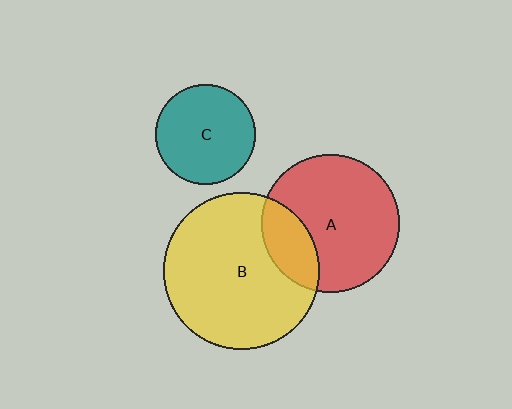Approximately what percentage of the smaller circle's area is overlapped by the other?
Approximately 25%.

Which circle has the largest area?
Circle B (yellow).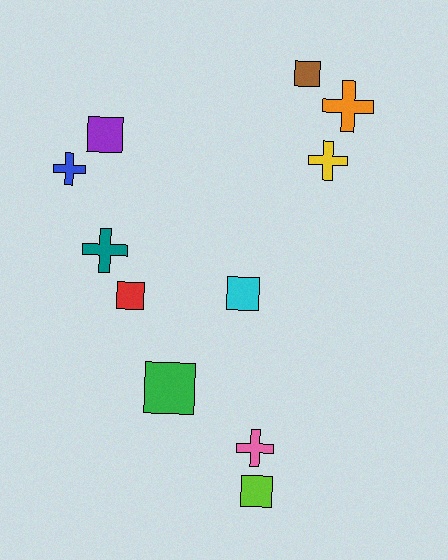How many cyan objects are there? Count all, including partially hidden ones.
There is 1 cyan object.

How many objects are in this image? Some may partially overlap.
There are 11 objects.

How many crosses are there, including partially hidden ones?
There are 5 crosses.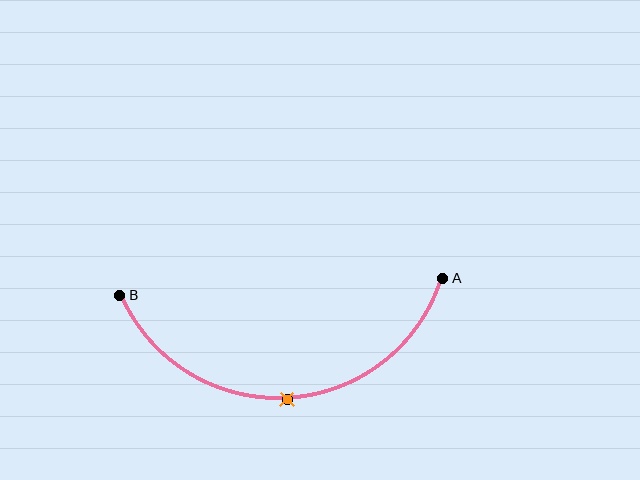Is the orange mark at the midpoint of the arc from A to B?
Yes. The orange mark lies on the arc at equal arc-length from both A and B — it is the arc midpoint.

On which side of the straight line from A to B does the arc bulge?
The arc bulges below the straight line connecting A and B.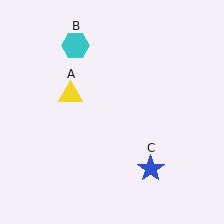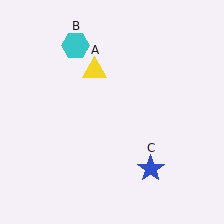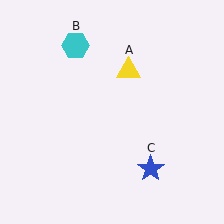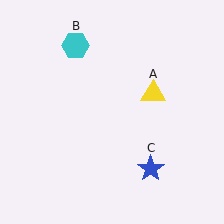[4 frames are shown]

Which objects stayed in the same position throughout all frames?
Cyan hexagon (object B) and blue star (object C) remained stationary.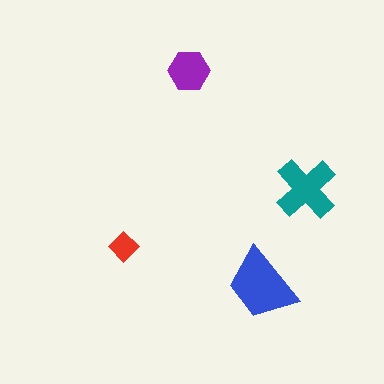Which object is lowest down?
The blue trapezoid is bottommost.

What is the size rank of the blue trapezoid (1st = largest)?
1st.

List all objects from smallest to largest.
The red diamond, the purple hexagon, the teal cross, the blue trapezoid.